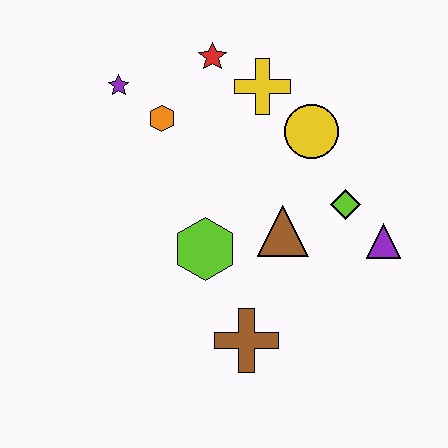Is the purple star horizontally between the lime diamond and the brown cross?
No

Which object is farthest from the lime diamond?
The purple star is farthest from the lime diamond.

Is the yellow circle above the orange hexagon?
No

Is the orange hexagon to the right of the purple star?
Yes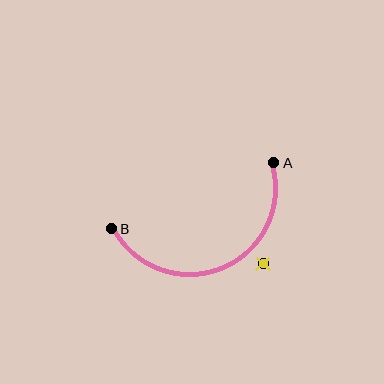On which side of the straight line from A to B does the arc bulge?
The arc bulges below the straight line connecting A and B.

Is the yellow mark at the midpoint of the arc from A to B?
No — the yellow mark does not lie on the arc at all. It sits slightly outside the curve.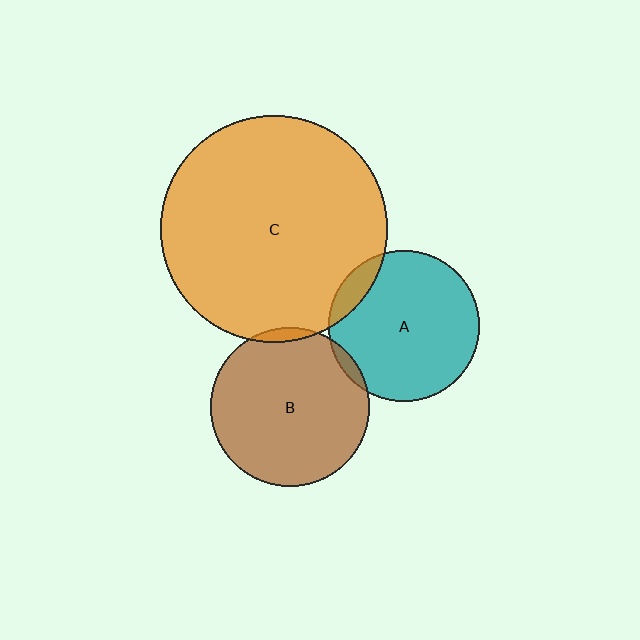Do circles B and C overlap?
Yes.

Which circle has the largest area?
Circle C (orange).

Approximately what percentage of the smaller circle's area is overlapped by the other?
Approximately 5%.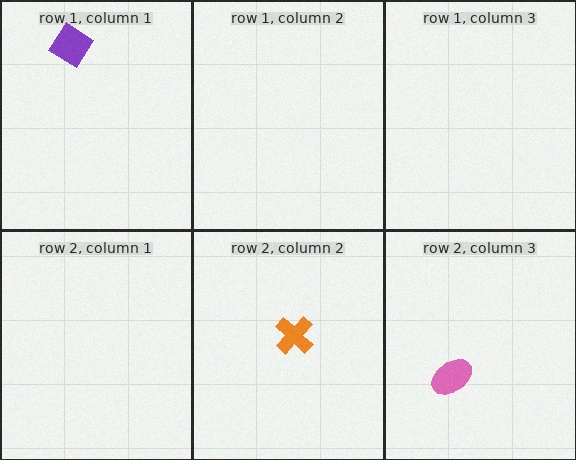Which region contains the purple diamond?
The row 1, column 1 region.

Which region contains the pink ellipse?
The row 2, column 3 region.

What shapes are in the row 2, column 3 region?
The pink ellipse.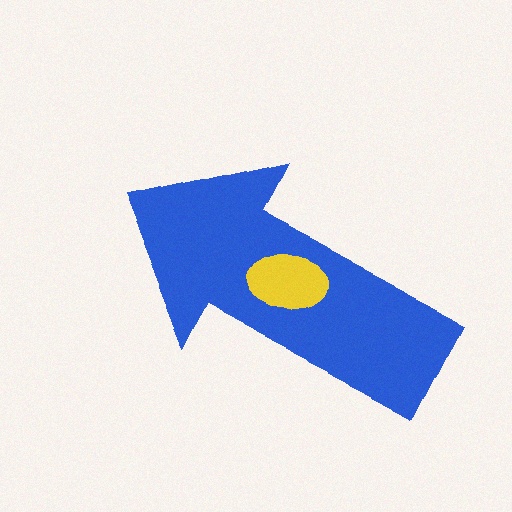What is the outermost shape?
The blue arrow.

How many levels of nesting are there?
2.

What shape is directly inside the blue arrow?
The yellow ellipse.